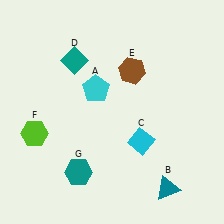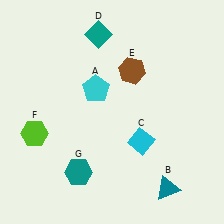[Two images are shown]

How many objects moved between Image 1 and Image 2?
1 object moved between the two images.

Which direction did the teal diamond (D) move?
The teal diamond (D) moved up.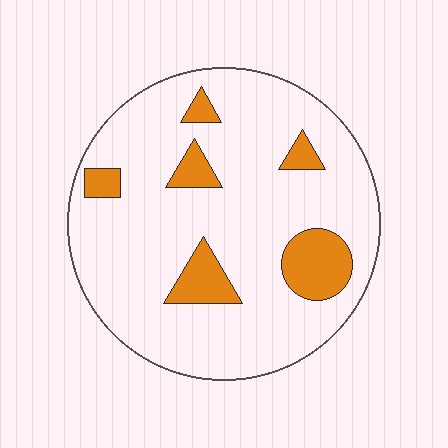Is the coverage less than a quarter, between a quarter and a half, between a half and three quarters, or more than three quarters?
Less than a quarter.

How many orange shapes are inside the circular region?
6.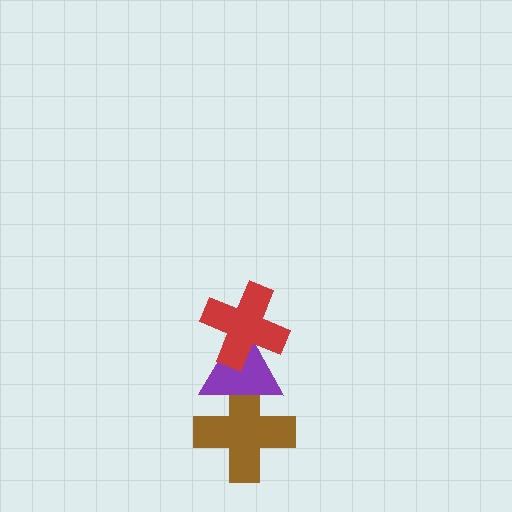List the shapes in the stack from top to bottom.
From top to bottom: the red cross, the purple triangle, the brown cross.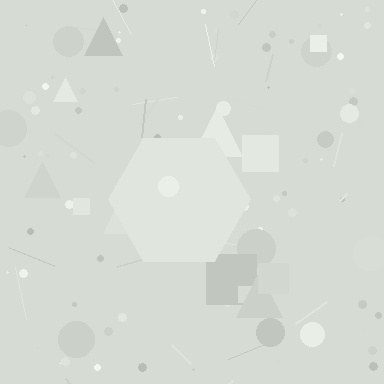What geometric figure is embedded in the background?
A hexagon is embedded in the background.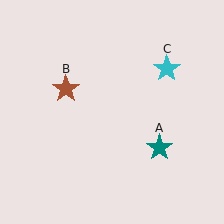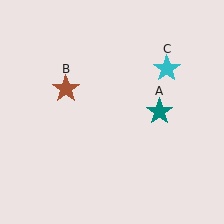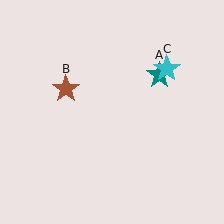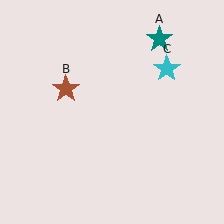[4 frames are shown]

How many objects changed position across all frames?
1 object changed position: teal star (object A).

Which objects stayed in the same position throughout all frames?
Brown star (object B) and cyan star (object C) remained stationary.